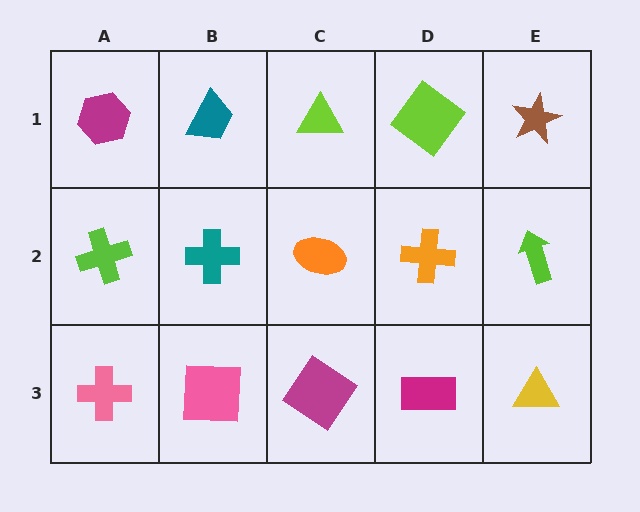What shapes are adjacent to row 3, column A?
A lime cross (row 2, column A), a pink square (row 3, column B).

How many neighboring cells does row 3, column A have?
2.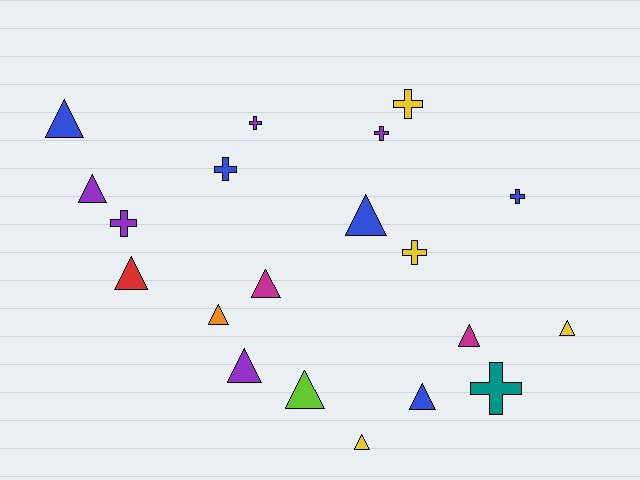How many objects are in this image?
There are 20 objects.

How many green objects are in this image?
There are no green objects.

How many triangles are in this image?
There are 12 triangles.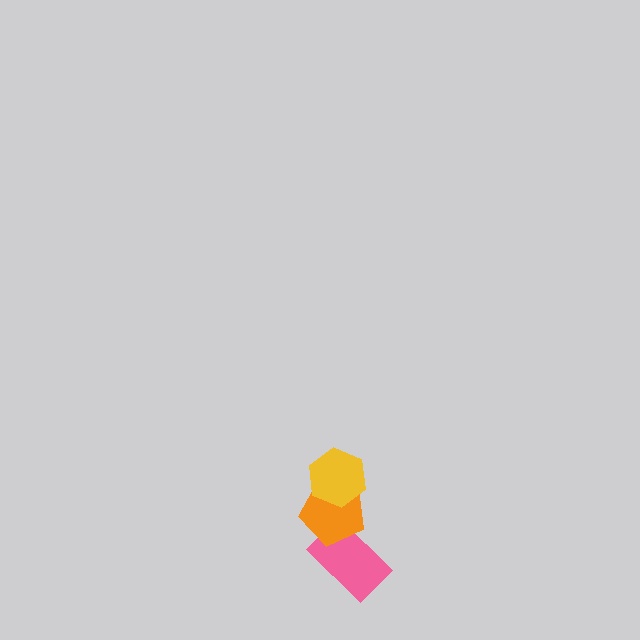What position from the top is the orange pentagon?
The orange pentagon is 2nd from the top.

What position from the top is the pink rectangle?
The pink rectangle is 3rd from the top.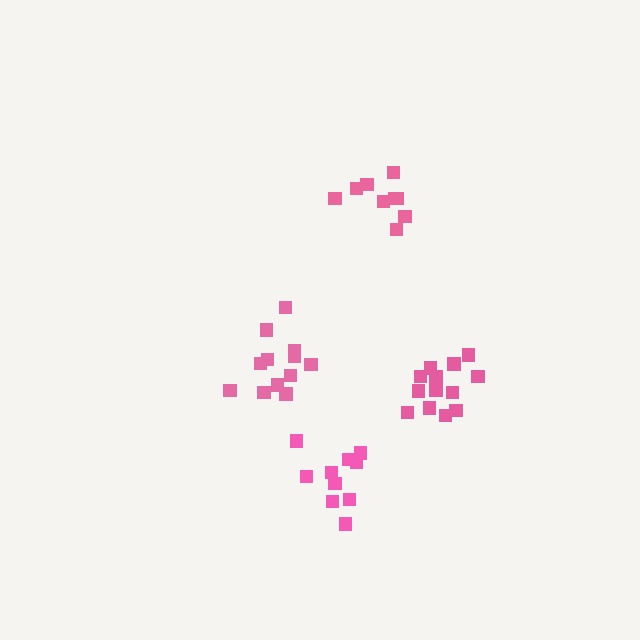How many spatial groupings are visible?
There are 4 spatial groupings.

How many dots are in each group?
Group 1: 12 dots, Group 2: 9 dots, Group 3: 13 dots, Group 4: 10 dots (44 total).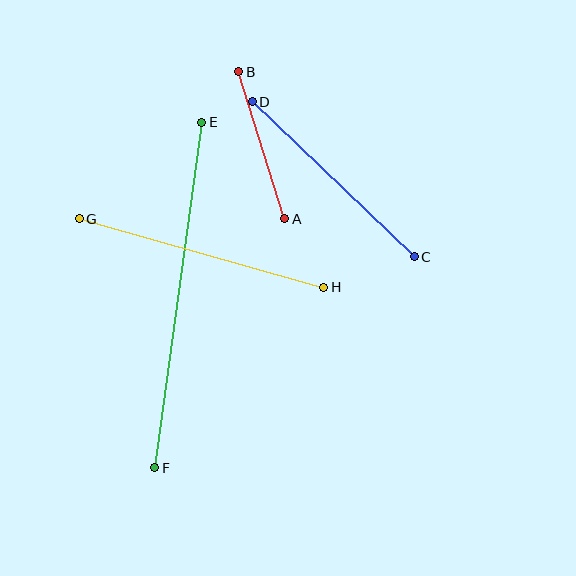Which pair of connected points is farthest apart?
Points E and F are farthest apart.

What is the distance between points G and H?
The distance is approximately 254 pixels.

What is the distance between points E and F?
The distance is approximately 349 pixels.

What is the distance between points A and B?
The distance is approximately 154 pixels.